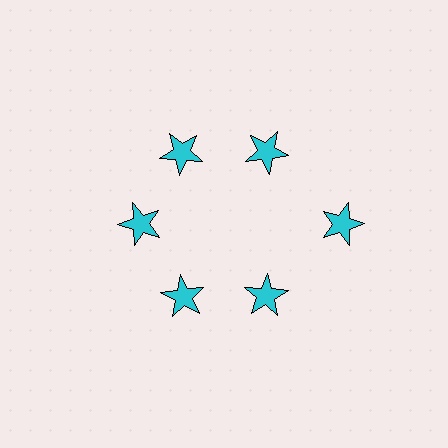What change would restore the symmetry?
The symmetry would be restored by moving it inward, back onto the ring so that all 6 stars sit at equal angles and equal distance from the center.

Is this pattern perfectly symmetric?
No. The 6 cyan stars are arranged in a ring, but one element near the 3 o'clock position is pushed outward from the center, breaking the 6-fold rotational symmetry.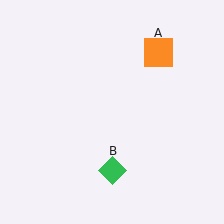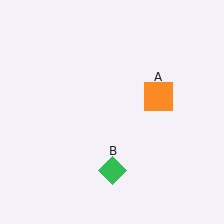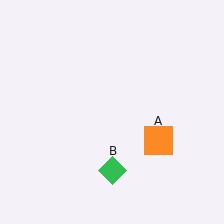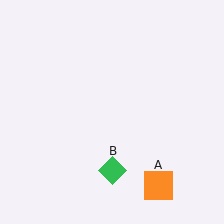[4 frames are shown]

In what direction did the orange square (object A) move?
The orange square (object A) moved down.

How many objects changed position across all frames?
1 object changed position: orange square (object A).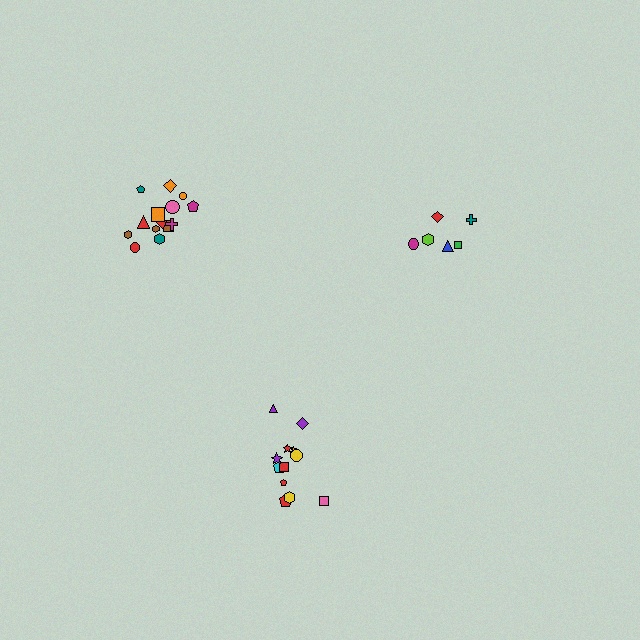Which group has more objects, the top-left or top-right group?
The top-left group.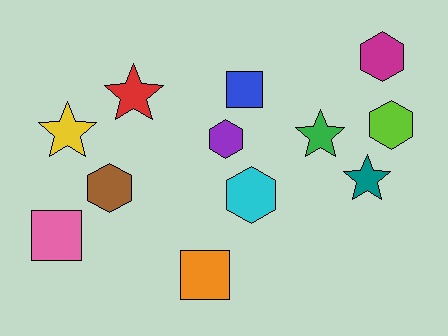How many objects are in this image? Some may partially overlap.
There are 12 objects.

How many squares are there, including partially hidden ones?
There are 3 squares.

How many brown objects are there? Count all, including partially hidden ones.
There is 1 brown object.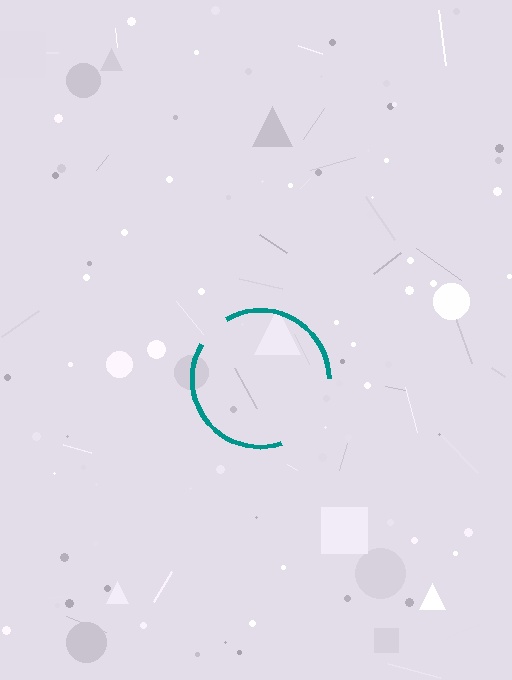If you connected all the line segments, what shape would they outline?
They would outline a circle.